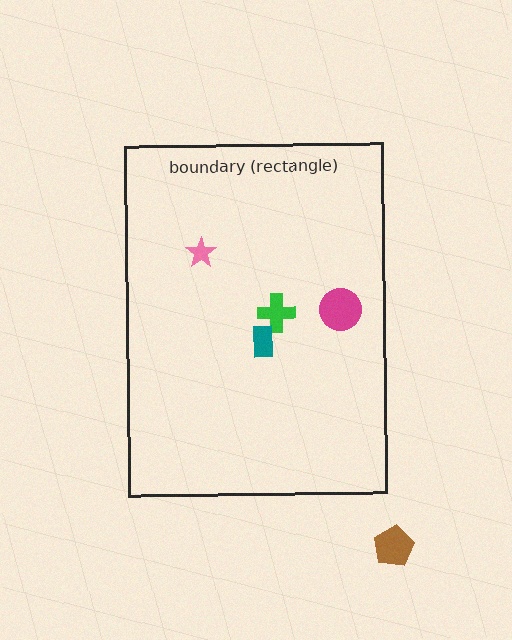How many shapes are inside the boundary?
4 inside, 1 outside.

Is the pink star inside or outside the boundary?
Inside.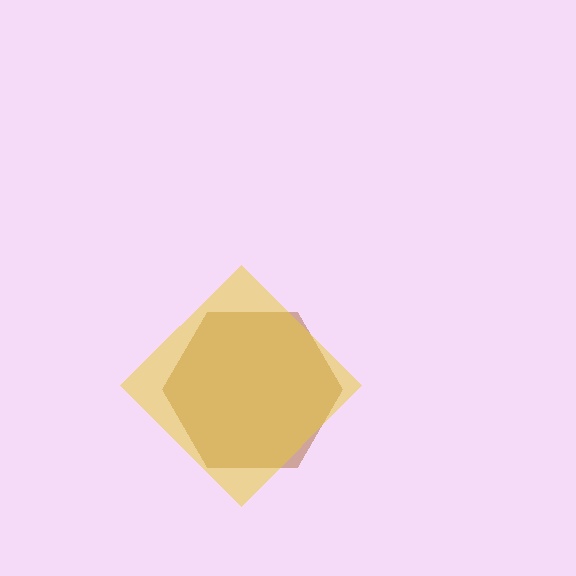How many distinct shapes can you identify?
There are 2 distinct shapes: a brown hexagon, a yellow diamond.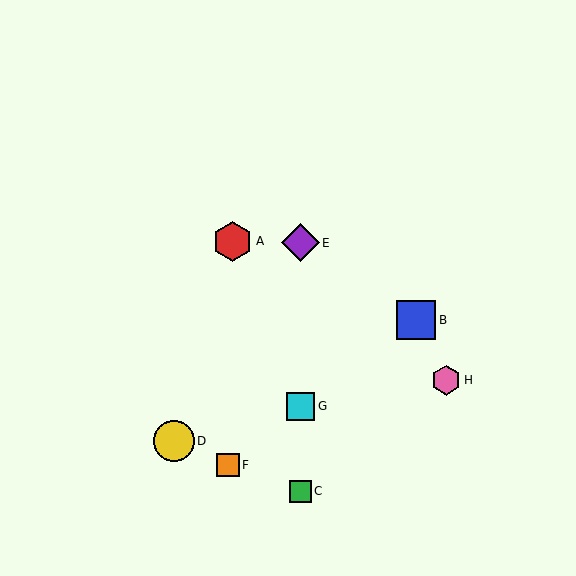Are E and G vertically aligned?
Yes, both are at x≈300.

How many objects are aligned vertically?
3 objects (C, E, G) are aligned vertically.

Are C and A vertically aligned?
No, C is at x≈300 and A is at x≈233.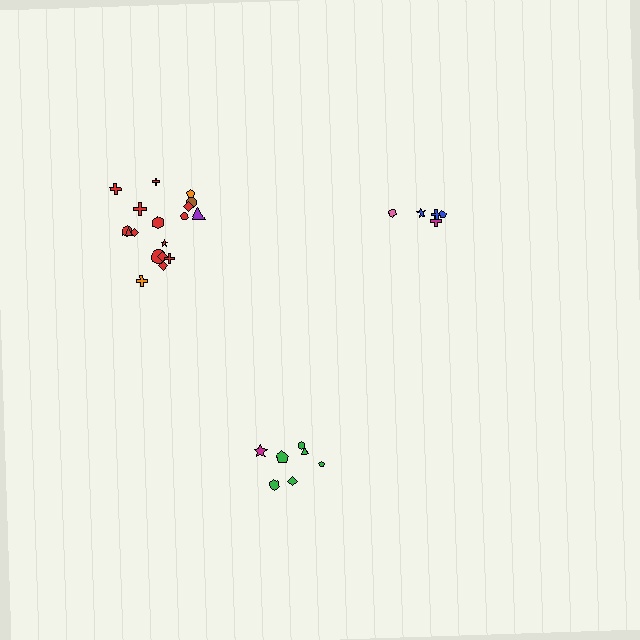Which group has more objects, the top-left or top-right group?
The top-left group.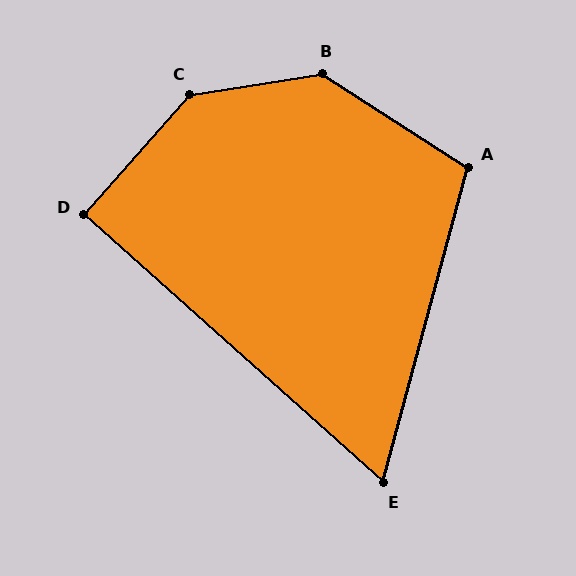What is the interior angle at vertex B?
Approximately 138 degrees (obtuse).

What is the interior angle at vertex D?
Approximately 90 degrees (approximately right).